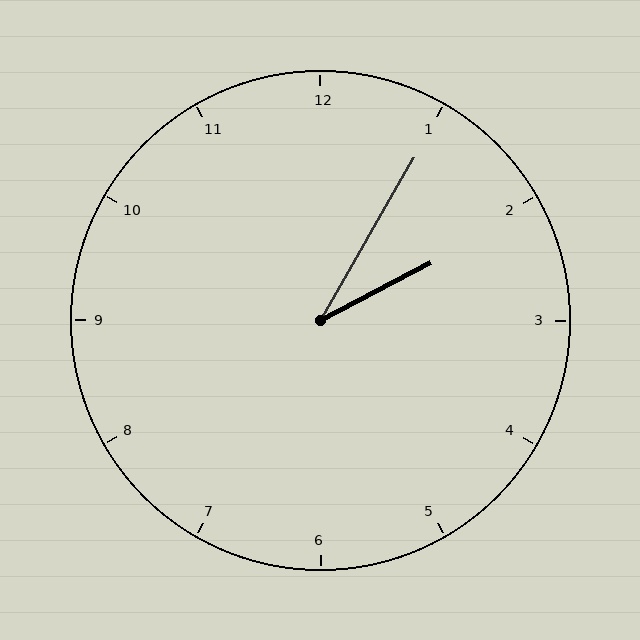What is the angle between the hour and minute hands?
Approximately 32 degrees.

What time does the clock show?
2:05.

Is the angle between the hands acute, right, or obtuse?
It is acute.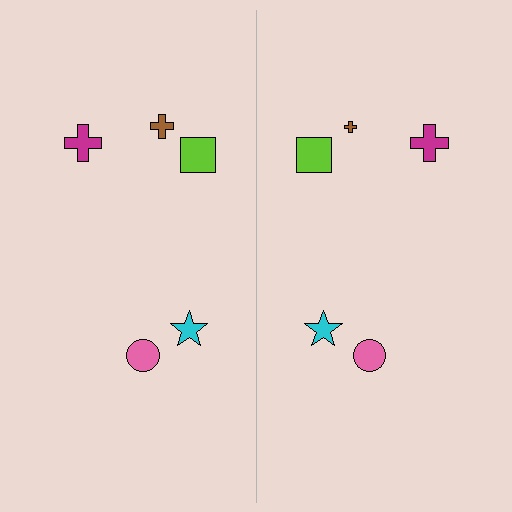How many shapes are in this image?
There are 10 shapes in this image.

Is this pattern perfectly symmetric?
No, the pattern is not perfectly symmetric. The brown cross on the right side has a different size than its mirror counterpart.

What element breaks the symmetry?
The brown cross on the right side has a different size than its mirror counterpart.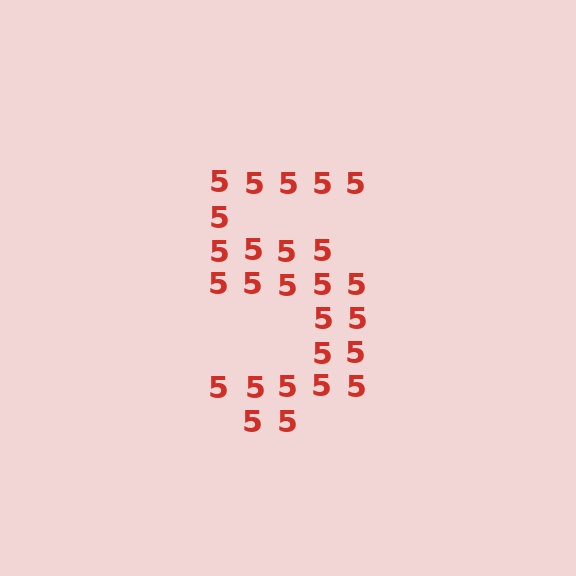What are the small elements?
The small elements are digit 5's.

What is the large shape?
The large shape is the digit 5.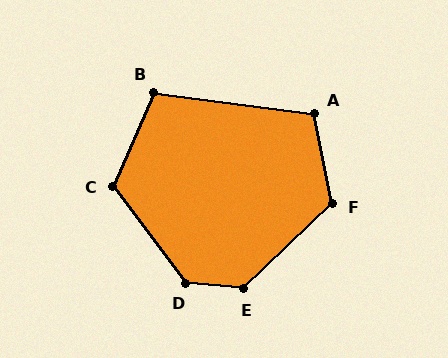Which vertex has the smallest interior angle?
B, at approximately 106 degrees.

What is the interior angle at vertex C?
Approximately 120 degrees (obtuse).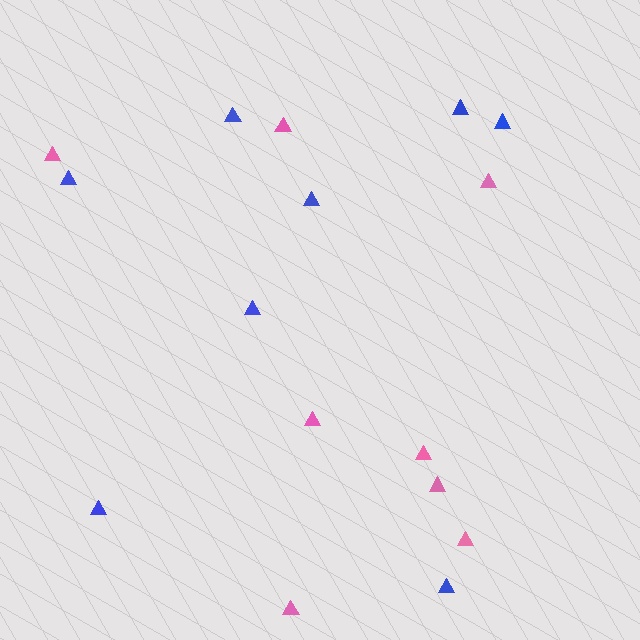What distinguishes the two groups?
There are 2 groups: one group of pink triangles (8) and one group of blue triangles (8).